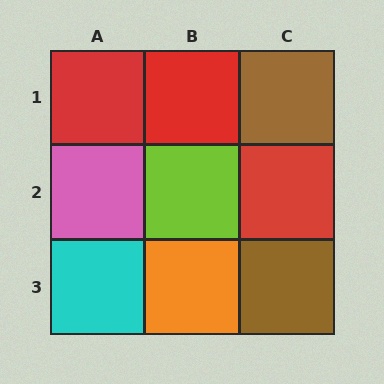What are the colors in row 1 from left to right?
Red, red, brown.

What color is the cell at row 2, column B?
Lime.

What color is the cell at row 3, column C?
Brown.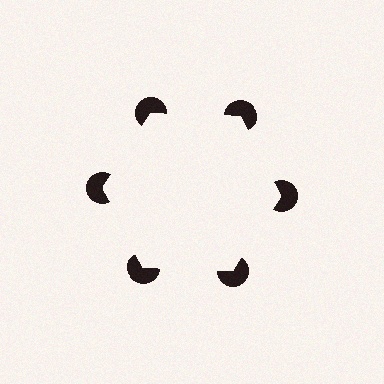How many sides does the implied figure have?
6 sides.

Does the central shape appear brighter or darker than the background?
It typically appears slightly brighter than the background, even though no actual brightness change is drawn.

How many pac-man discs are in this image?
There are 6 — one at each vertex of the illusory hexagon.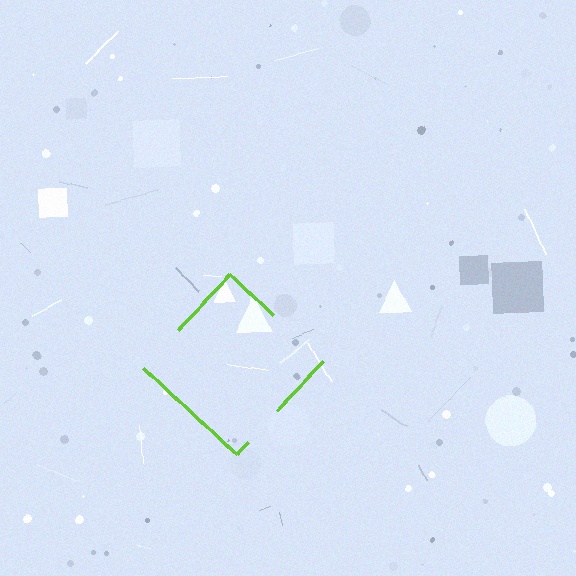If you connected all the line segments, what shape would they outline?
They would outline a diamond.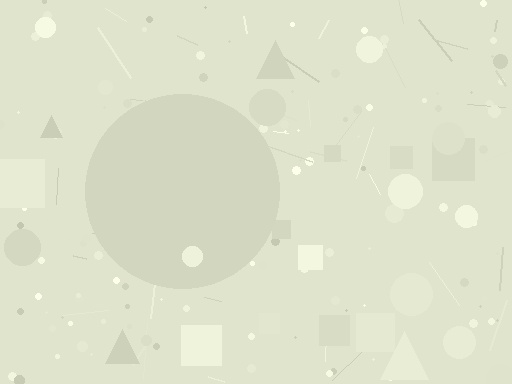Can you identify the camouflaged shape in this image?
The camouflaged shape is a circle.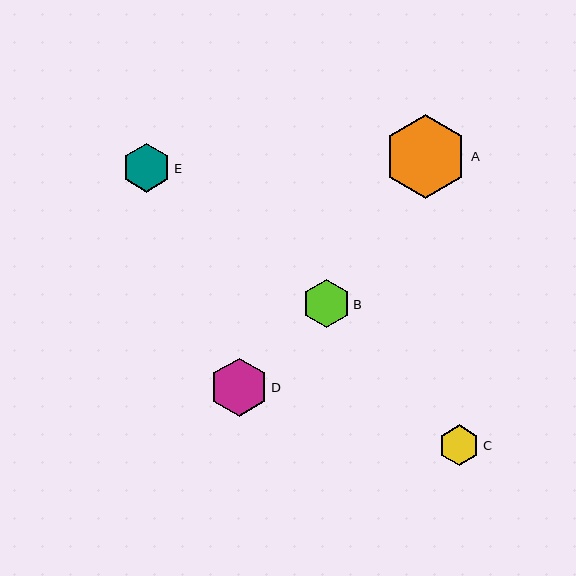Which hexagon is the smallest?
Hexagon C is the smallest with a size of approximately 41 pixels.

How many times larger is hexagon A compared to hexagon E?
Hexagon A is approximately 1.7 times the size of hexagon E.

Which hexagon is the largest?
Hexagon A is the largest with a size of approximately 83 pixels.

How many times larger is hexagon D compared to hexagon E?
Hexagon D is approximately 1.2 times the size of hexagon E.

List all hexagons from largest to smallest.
From largest to smallest: A, D, E, B, C.